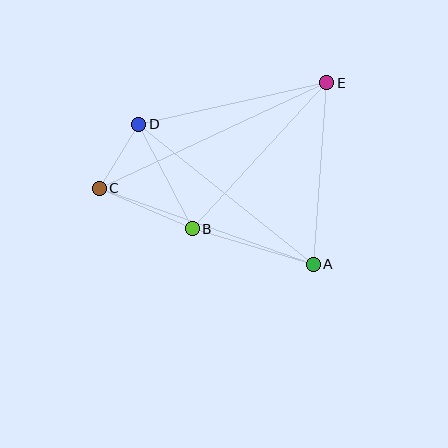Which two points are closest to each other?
Points C and D are closest to each other.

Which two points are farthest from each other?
Points C and E are farthest from each other.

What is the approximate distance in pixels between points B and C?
The distance between B and C is approximately 102 pixels.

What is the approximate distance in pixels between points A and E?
The distance between A and E is approximately 182 pixels.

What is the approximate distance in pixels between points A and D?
The distance between A and D is approximately 224 pixels.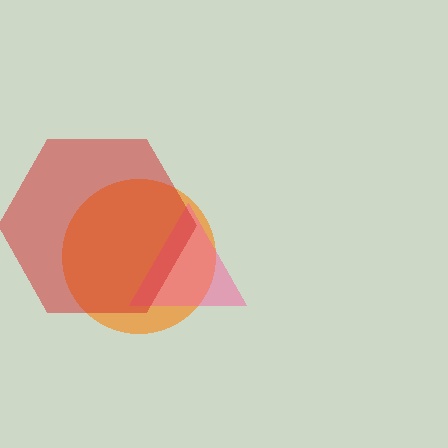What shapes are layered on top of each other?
The layered shapes are: an orange circle, a pink triangle, a red hexagon.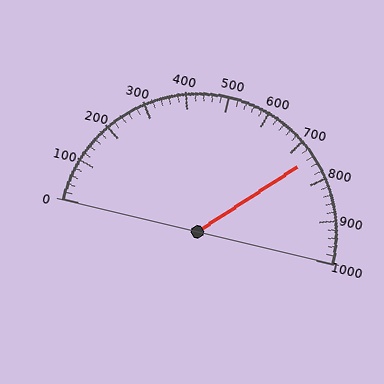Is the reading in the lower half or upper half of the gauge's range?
The reading is in the upper half of the range (0 to 1000).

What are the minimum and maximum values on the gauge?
The gauge ranges from 0 to 1000.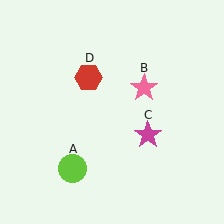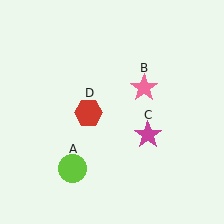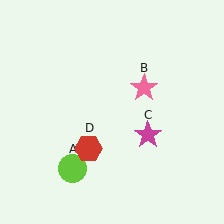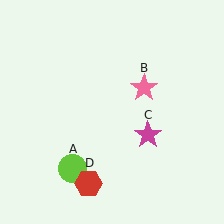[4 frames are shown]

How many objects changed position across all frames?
1 object changed position: red hexagon (object D).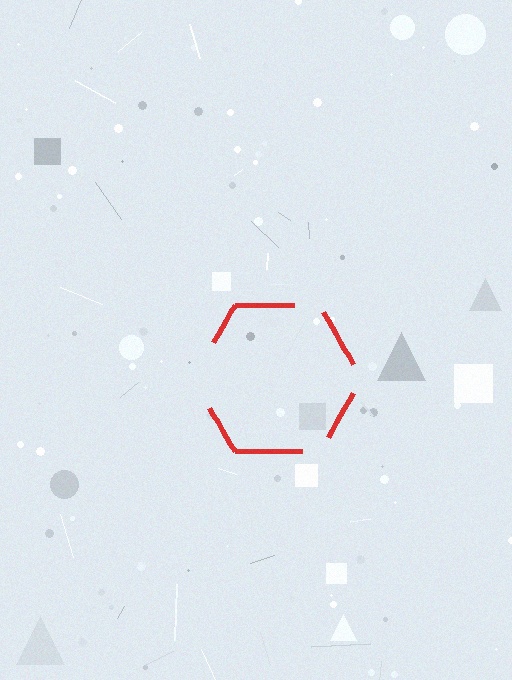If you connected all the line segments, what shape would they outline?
They would outline a hexagon.